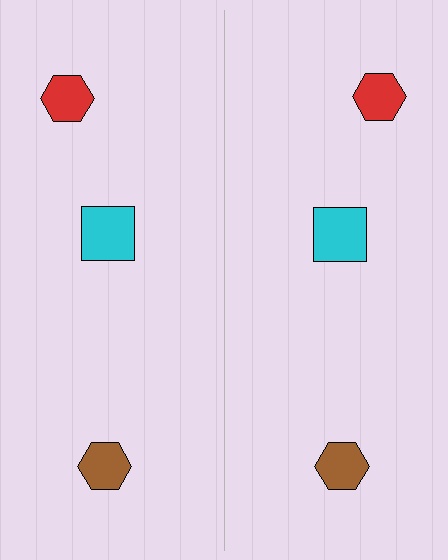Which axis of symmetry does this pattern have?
The pattern has a vertical axis of symmetry running through the center of the image.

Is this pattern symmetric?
Yes, this pattern has bilateral (reflection) symmetry.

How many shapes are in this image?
There are 6 shapes in this image.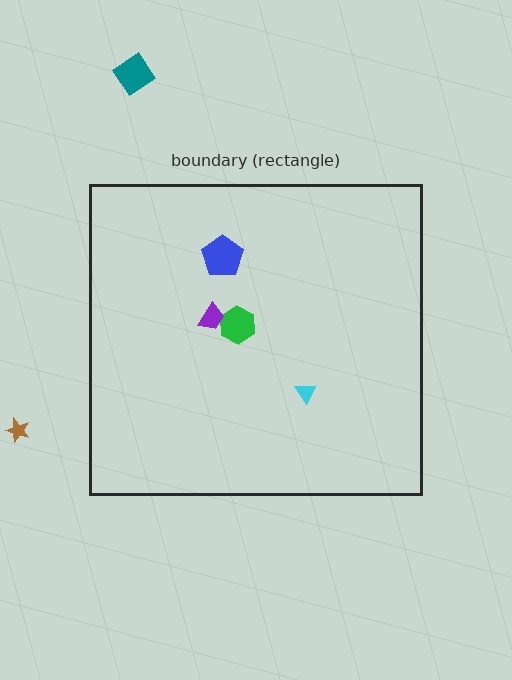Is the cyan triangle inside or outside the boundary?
Inside.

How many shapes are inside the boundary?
4 inside, 2 outside.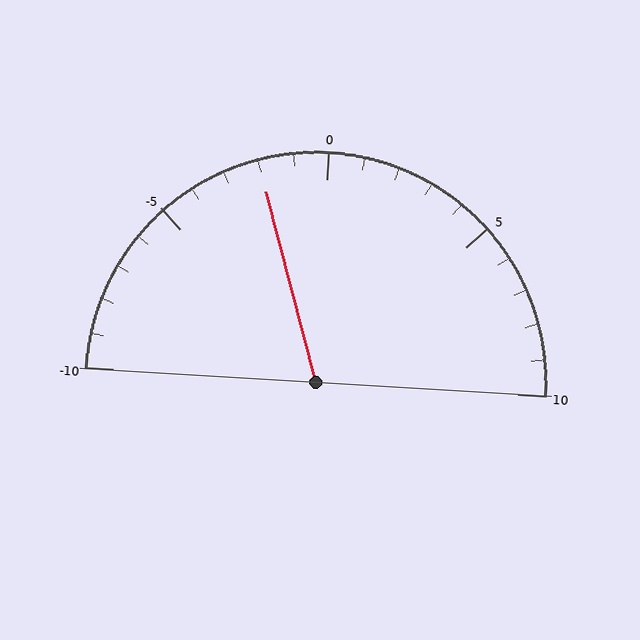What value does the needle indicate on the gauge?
The needle indicates approximately -2.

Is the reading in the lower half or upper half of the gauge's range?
The reading is in the lower half of the range (-10 to 10).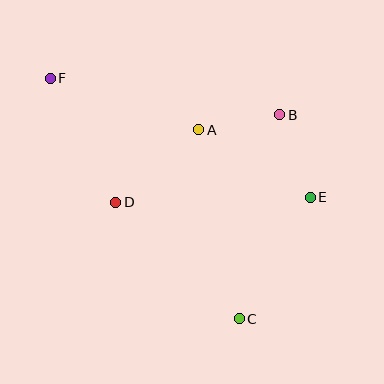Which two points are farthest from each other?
Points C and F are farthest from each other.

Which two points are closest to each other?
Points A and B are closest to each other.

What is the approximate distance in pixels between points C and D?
The distance between C and D is approximately 170 pixels.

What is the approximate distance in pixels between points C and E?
The distance between C and E is approximately 141 pixels.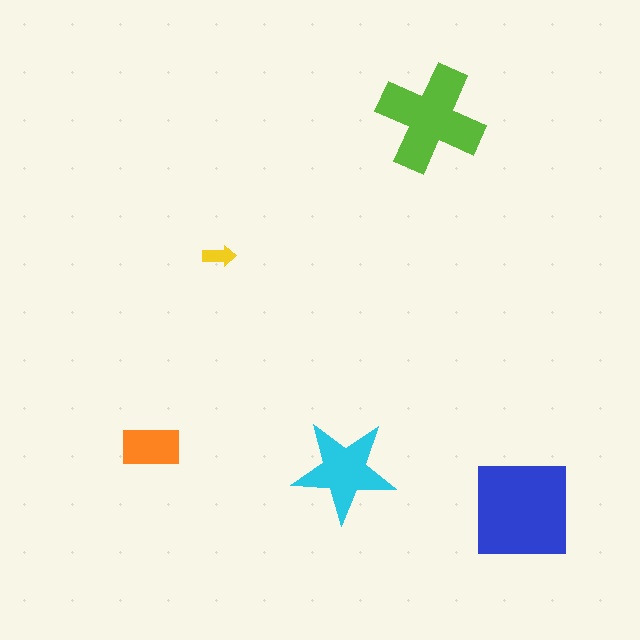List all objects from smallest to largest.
The yellow arrow, the orange rectangle, the cyan star, the lime cross, the blue square.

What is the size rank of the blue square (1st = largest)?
1st.